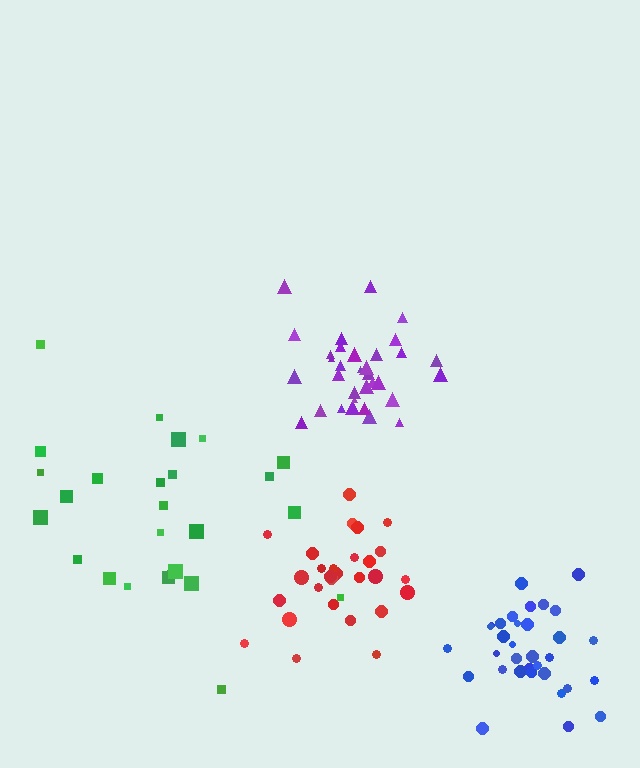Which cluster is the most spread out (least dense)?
Green.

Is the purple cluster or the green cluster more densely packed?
Purple.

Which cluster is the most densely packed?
Purple.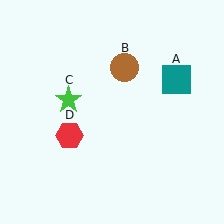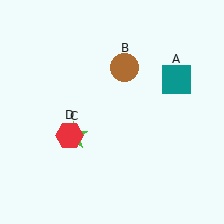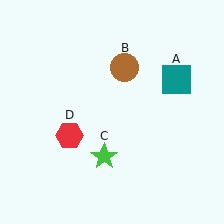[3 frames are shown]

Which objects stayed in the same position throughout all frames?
Teal square (object A) and brown circle (object B) and red hexagon (object D) remained stationary.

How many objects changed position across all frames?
1 object changed position: green star (object C).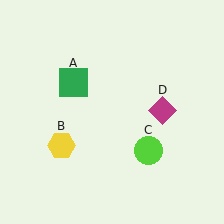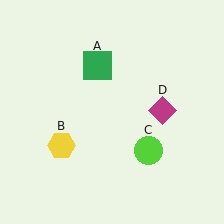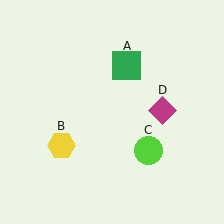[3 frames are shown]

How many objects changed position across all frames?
1 object changed position: green square (object A).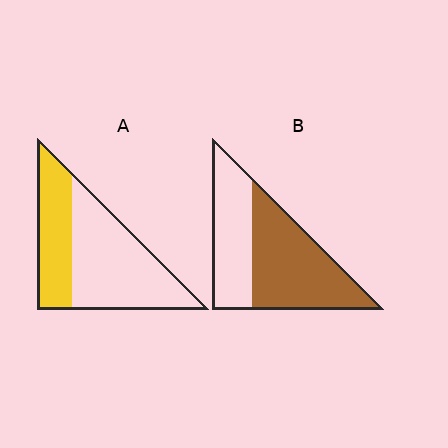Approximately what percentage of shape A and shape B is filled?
A is approximately 35% and B is approximately 60%.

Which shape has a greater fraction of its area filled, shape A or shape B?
Shape B.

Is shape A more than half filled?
No.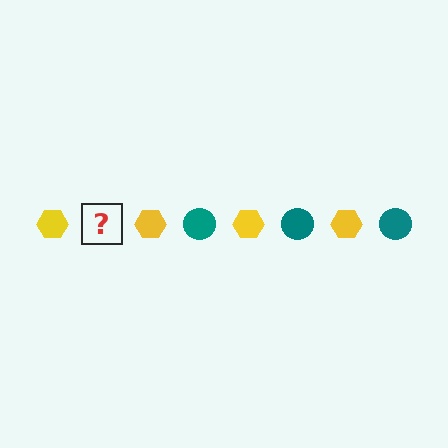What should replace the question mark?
The question mark should be replaced with a teal circle.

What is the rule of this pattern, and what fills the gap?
The rule is that the pattern alternates between yellow hexagon and teal circle. The gap should be filled with a teal circle.